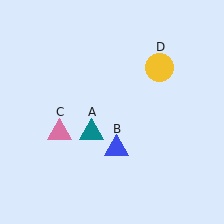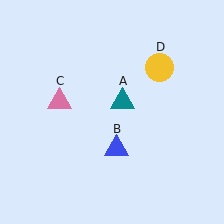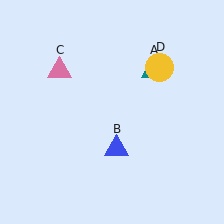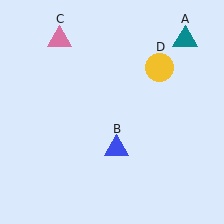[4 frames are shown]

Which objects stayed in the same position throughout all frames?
Blue triangle (object B) and yellow circle (object D) remained stationary.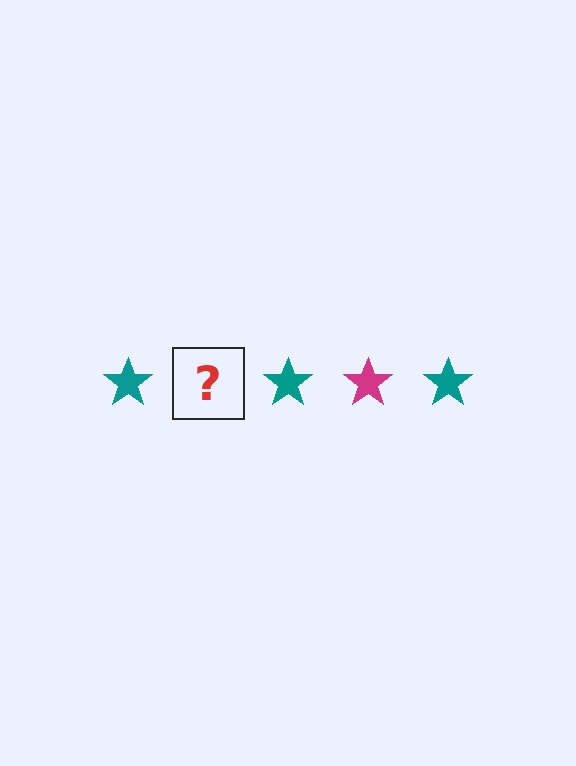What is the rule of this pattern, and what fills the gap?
The rule is that the pattern cycles through teal, magenta stars. The gap should be filled with a magenta star.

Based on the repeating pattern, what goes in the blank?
The blank should be a magenta star.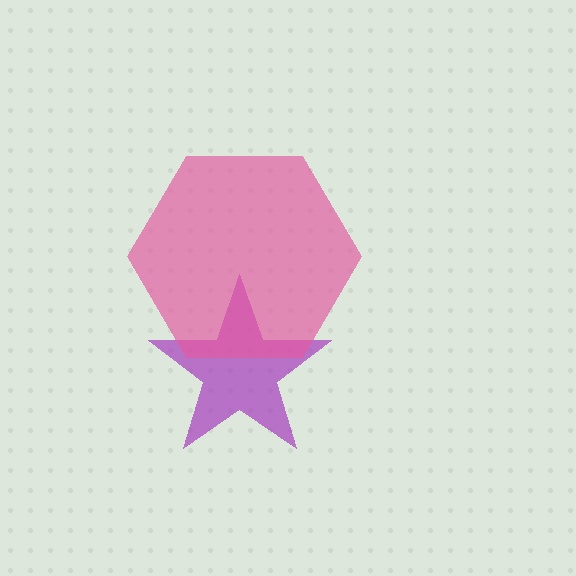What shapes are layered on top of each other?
The layered shapes are: a purple star, a pink hexagon.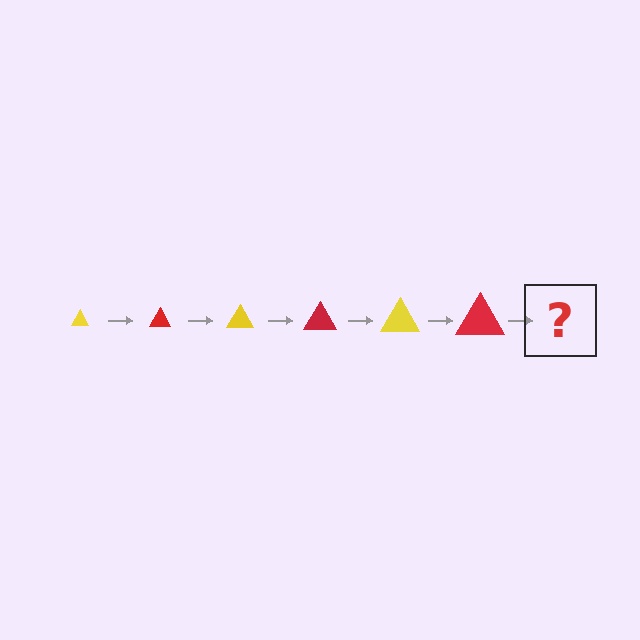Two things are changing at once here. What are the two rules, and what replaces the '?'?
The two rules are that the triangle grows larger each step and the color cycles through yellow and red. The '?' should be a yellow triangle, larger than the previous one.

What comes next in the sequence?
The next element should be a yellow triangle, larger than the previous one.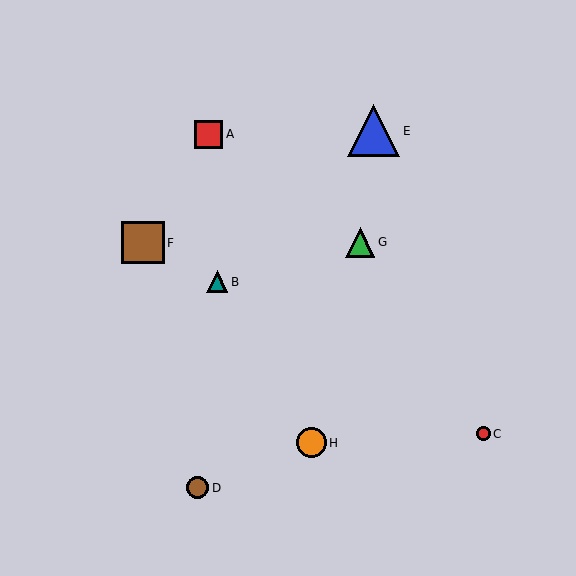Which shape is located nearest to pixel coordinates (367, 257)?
The green triangle (labeled G) at (360, 242) is nearest to that location.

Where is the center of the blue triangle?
The center of the blue triangle is at (374, 131).